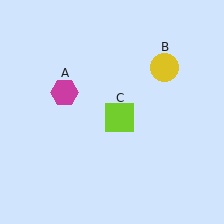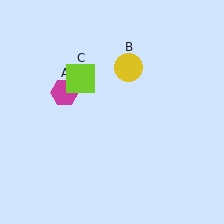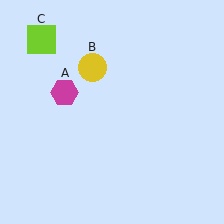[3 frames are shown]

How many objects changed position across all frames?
2 objects changed position: yellow circle (object B), lime square (object C).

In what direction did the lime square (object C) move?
The lime square (object C) moved up and to the left.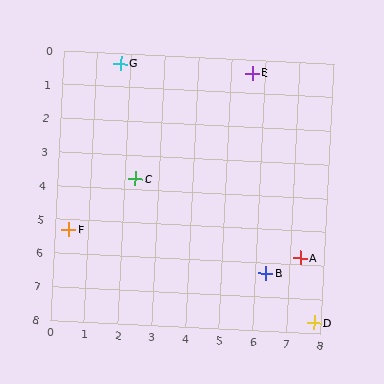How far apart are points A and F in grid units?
Points A and F are about 6.9 grid units apart.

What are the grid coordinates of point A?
Point A is at approximately (7.3, 5.8).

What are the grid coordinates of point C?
Point C is at approximately (2.3, 3.7).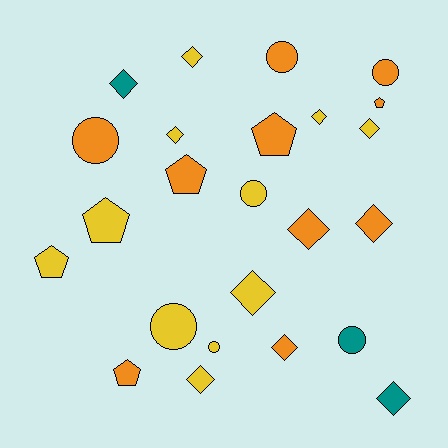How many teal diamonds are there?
There are 2 teal diamonds.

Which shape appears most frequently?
Diamond, with 11 objects.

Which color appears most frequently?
Yellow, with 11 objects.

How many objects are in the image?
There are 24 objects.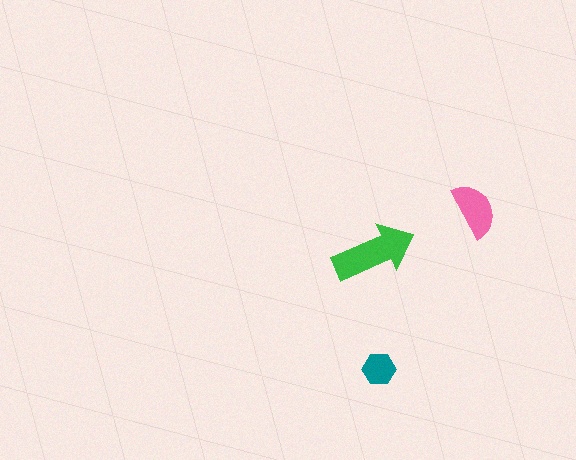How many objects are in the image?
There are 3 objects in the image.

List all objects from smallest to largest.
The teal hexagon, the pink semicircle, the green arrow.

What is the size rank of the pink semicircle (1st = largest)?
2nd.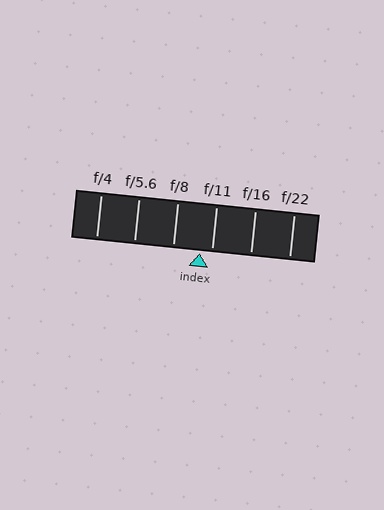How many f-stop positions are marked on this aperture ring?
There are 6 f-stop positions marked.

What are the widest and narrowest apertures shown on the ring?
The widest aperture shown is f/4 and the narrowest is f/22.